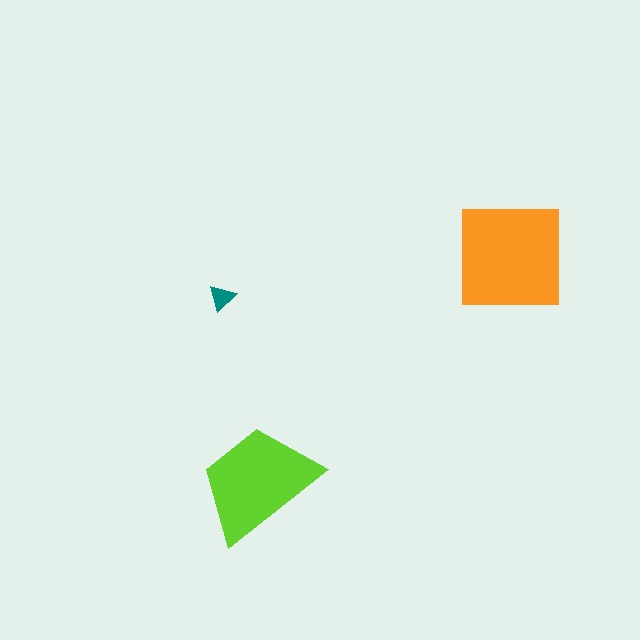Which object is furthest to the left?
The teal triangle is leftmost.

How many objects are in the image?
There are 3 objects in the image.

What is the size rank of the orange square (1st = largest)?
1st.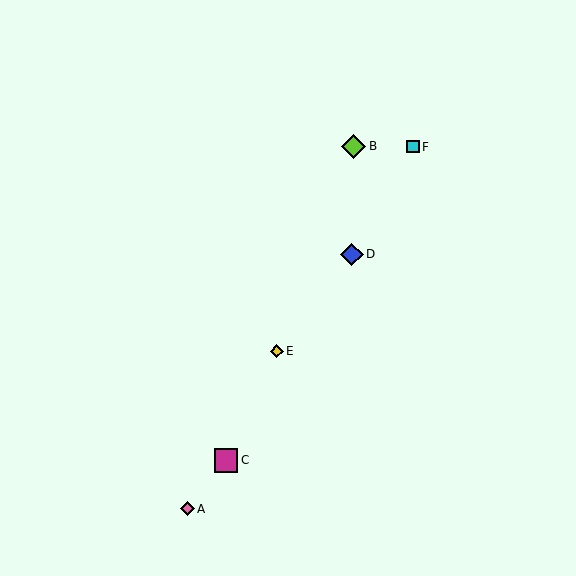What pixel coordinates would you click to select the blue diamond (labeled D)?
Click at (352, 254) to select the blue diamond D.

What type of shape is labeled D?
Shape D is a blue diamond.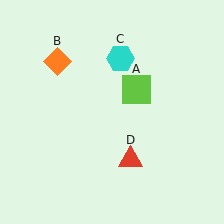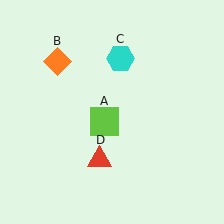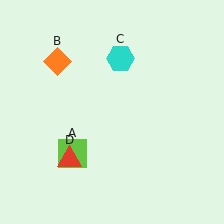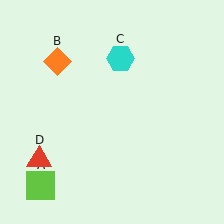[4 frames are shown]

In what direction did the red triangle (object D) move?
The red triangle (object D) moved left.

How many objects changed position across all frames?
2 objects changed position: lime square (object A), red triangle (object D).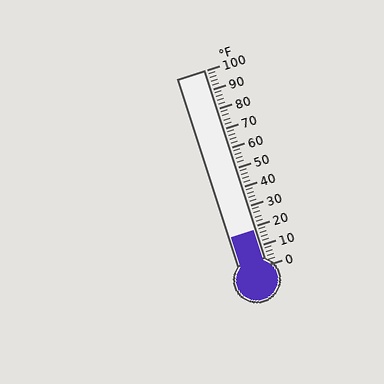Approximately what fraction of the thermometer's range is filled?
The thermometer is filled to approximately 20% of its range.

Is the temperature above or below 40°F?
The temperature is below 40°F.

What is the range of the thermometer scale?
The thermometer scale ranges from 0°F to 100°F.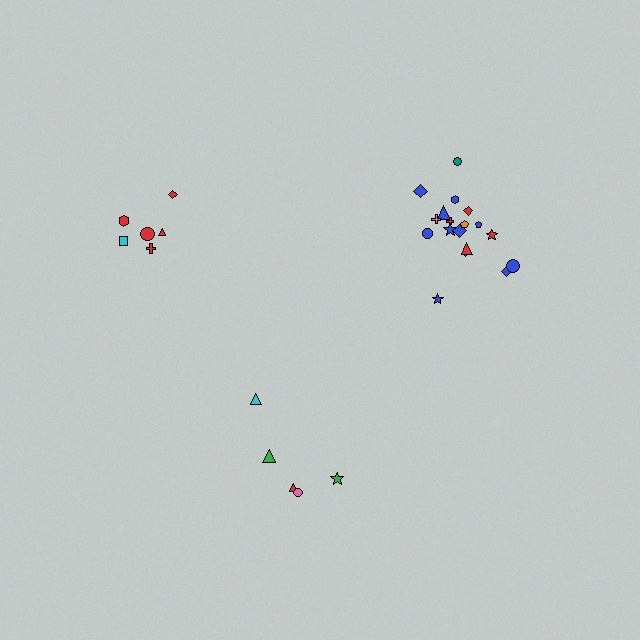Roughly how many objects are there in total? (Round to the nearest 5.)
Roughly 30 objects in total.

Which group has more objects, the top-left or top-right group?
The top-right group.